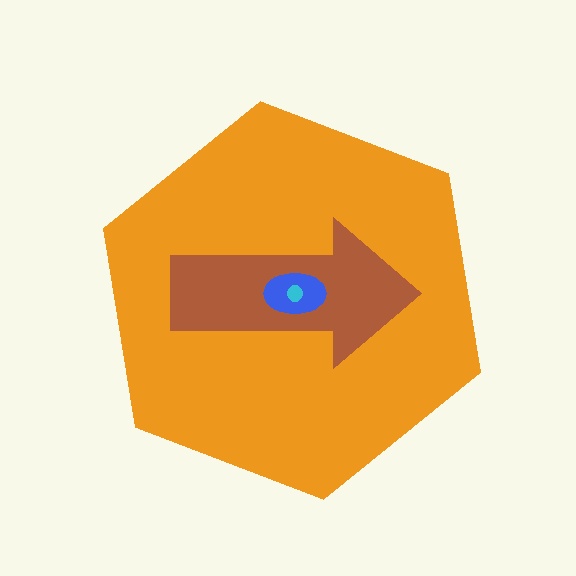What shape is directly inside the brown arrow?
The blue ellipse.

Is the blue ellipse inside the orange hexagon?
Yes.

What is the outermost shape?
The orange hexagon.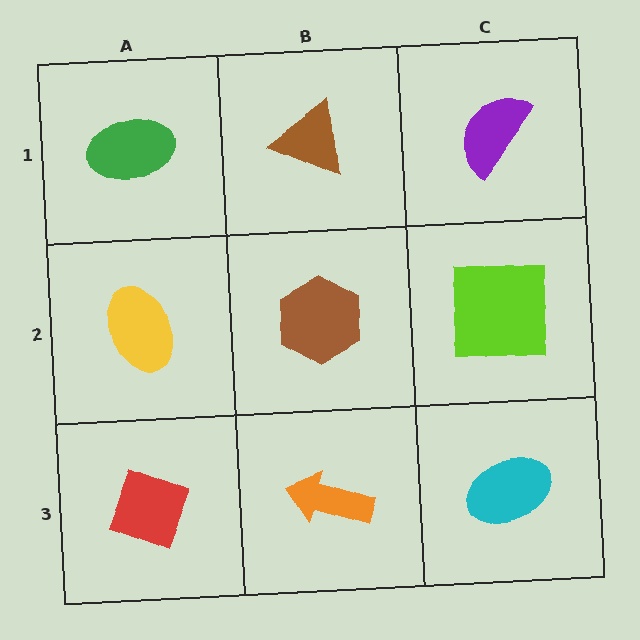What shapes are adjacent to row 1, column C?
A lime square (row 2, column C), a brown triangle (row 1, column B).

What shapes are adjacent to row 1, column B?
A brown hexagon (row 2, column B), a green ellipse (row 1, column A), a purple semicircle (row 1, column C).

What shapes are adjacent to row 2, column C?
A purple semicircle (row 1, column C), a cyan ellipse (row 3, column C), a brown hexagon (row 2, column B).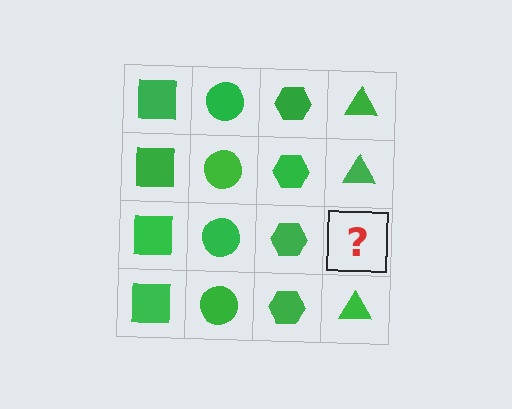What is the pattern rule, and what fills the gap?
The rule is that each column has a consistent shape. The gap should be filled with a green triangle.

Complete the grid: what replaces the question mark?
The question mark should be replaced with a green triangle.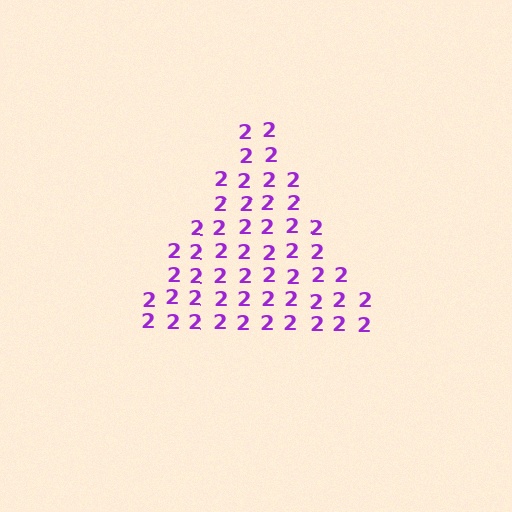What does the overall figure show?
The overall figure shows a triangle.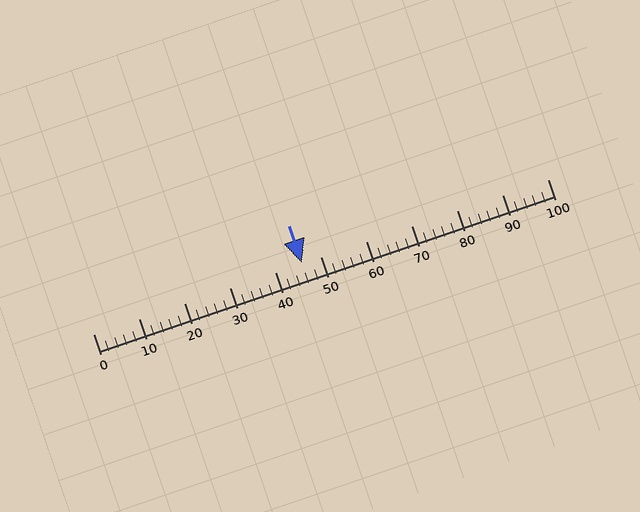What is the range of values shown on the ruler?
The ruler shows values from 0 to 100.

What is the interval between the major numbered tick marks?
The major tick marks are spaced 10 units apart.